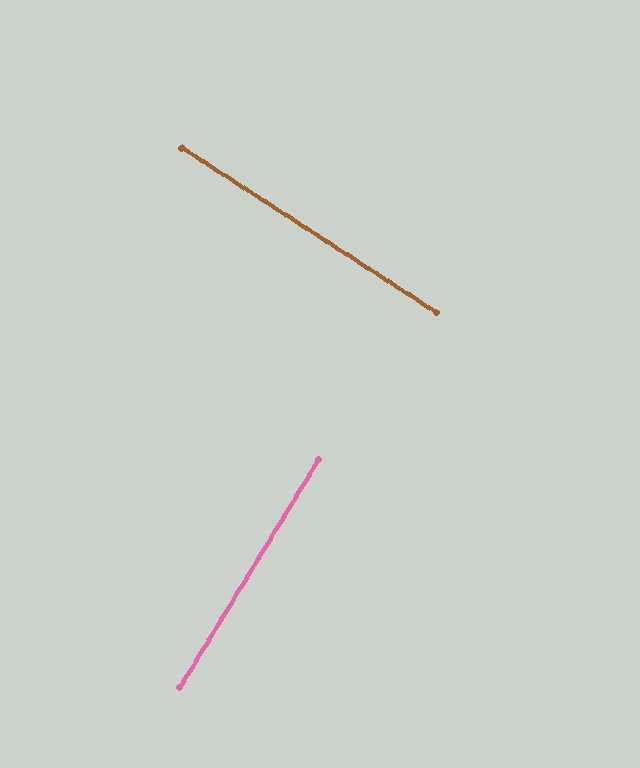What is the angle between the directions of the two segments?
Approximately 88 degrees.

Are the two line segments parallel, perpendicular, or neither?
Perpendicular — they meet at approximately 88°.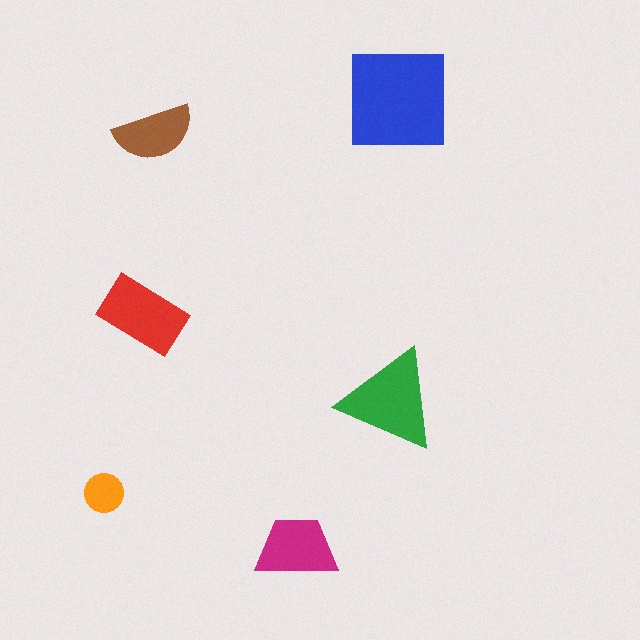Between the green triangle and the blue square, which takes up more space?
The blue square.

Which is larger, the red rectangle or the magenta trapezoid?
The red rectangle.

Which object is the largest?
The blue square.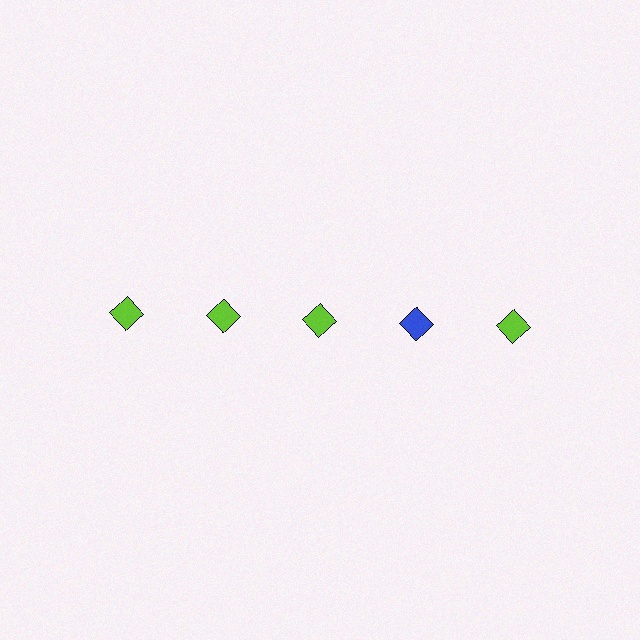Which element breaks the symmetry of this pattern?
The blue diamond in the top row, second from right column breaks the symmetry. All other shapes are lime diamonds.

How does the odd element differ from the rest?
It has a different color: blue instead of lime.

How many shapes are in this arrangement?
There are 5 shapes arranged in a grid pattern.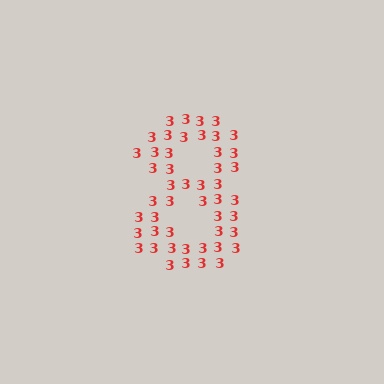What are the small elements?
The small elements are digit 3's.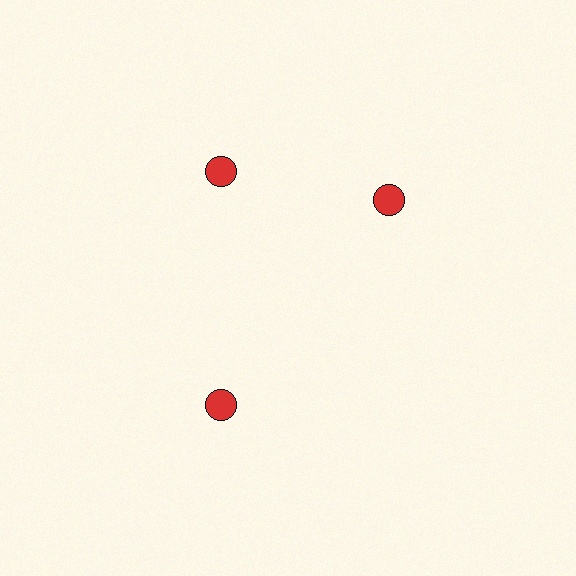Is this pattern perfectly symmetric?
No. The 3 red circles are arranged in a ring, but one element near the 3 o'clock position is rotated out of alignment along the ring, breaking the 3-fold rotational symmetry.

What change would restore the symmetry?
The symmetry would be restored by rotating it back into even spacing with its neighbors so that all 3 circles sit at equal angles and equal distance from the center.